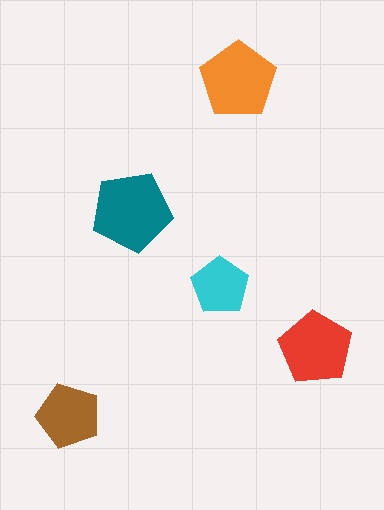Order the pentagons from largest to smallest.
the teal one, the orange one, the red one, the brown one, the cyan one.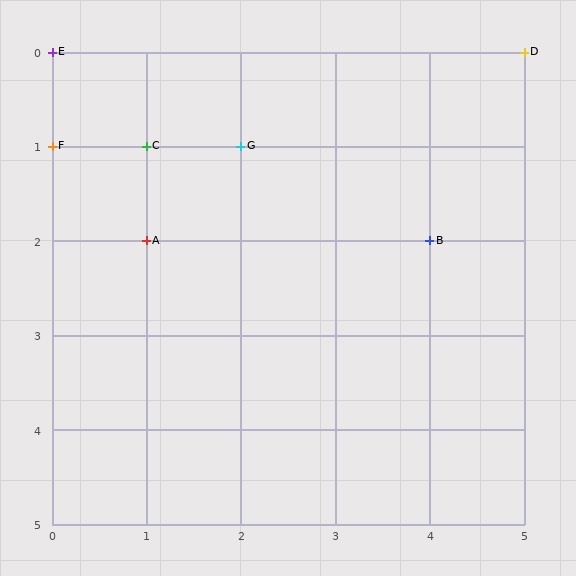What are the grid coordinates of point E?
Point E is at grid coordinates (0, 0).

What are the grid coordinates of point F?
Point F is at grid coordinates (0, 1).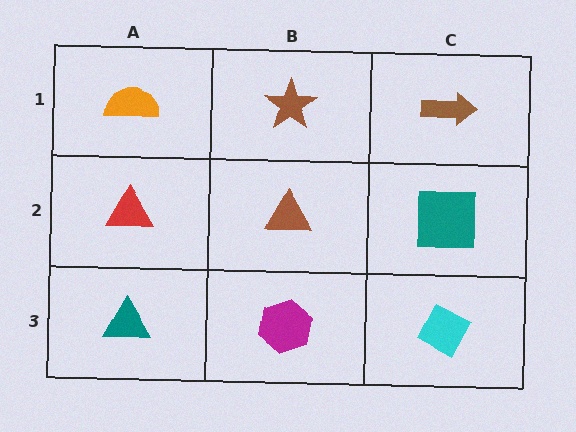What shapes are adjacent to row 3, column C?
A teal square (row 2, column C), a magenta hexagon (row 3, column B).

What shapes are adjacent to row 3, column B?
A brown triangle (row 2, column B), a teal triangle (row 3, column A), a cyan diamond (row 3, column C).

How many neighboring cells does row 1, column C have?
2.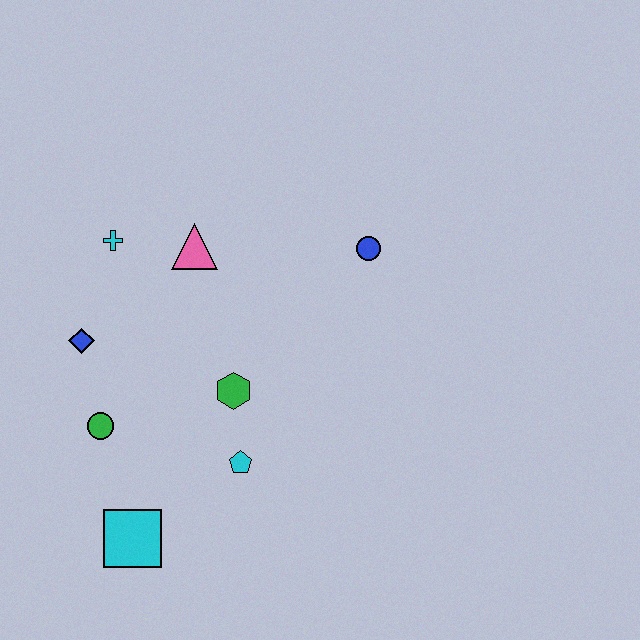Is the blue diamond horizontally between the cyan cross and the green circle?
No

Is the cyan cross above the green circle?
Yes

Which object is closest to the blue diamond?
The green circle is closest to the blue diamond.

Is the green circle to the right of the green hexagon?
No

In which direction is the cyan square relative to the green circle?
The cyan square is below the green circle.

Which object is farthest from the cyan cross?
The cyan square is farthest from the cyan cross.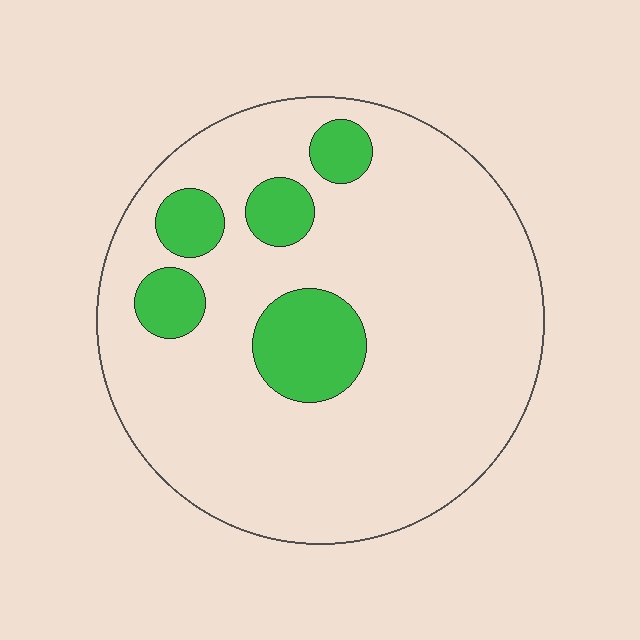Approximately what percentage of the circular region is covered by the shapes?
Approximately 15%.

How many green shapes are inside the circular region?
5.